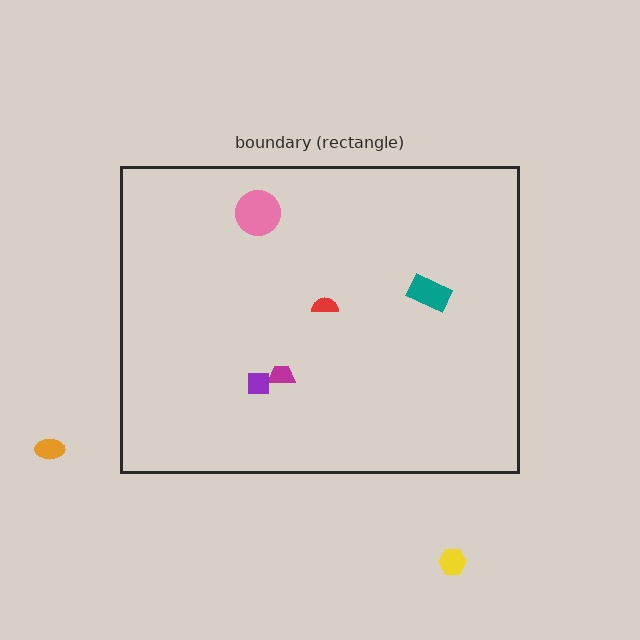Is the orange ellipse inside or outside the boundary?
Outside.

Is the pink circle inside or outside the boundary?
Inside.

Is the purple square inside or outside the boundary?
Inside.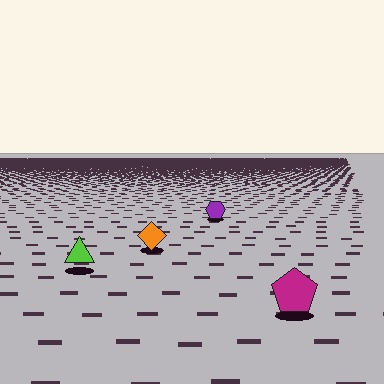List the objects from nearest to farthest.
From nearest to farthest: the magenta pentagon, the lime triangle, the orange diamond, the purple hexagon.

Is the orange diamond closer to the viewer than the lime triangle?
No. The lime triangle is closer — you can tell from the texture gradient: the ground texture is coarser near it.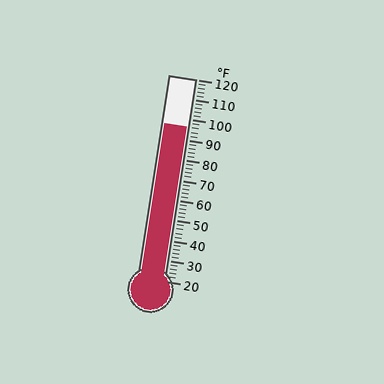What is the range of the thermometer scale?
The thermometer scale ranges from 20°F to 120°F.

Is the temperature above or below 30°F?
The temperature is above 30°F.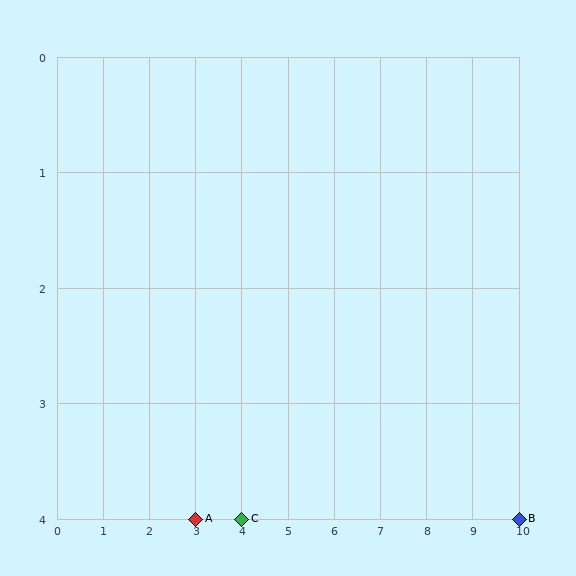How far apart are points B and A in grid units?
Points B and A are 7 columns apart.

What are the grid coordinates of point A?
Point A is at grid coordinates (3, 4).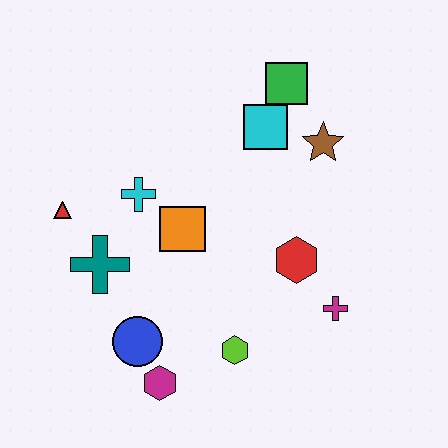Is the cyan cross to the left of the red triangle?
No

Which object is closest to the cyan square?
The green square is closest to the cyan square.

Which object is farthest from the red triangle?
The magenta cross is farthest from the red triangle.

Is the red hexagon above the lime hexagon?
Yes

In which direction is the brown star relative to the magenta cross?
The brown star is above the magenta cross.